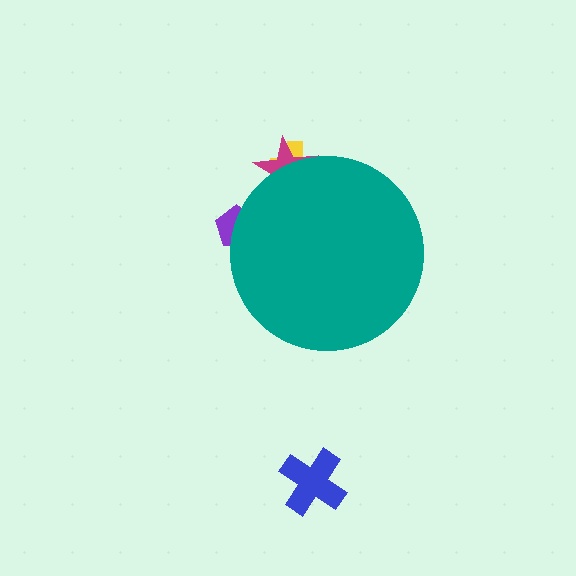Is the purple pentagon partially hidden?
Yes, the purple pentagon is partially hidden behind the teal circle.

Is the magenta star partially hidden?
Yes, the magenta star is partially hidden behind the teal circle.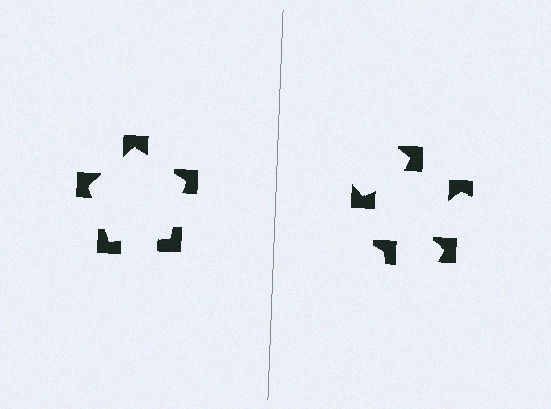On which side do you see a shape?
An illusory pentagon appears on the left side. On the right side the wedge cuts are rotated, so no coherent shape forms.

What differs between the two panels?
The notched squares are positioned identically on both sides; only the wedge orientations differ. On the left they align to a pentagon; on the right they are misaligned.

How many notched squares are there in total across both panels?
10 — 5 on each side.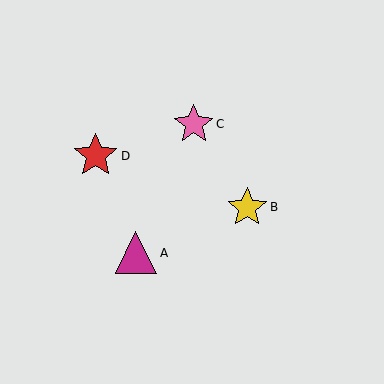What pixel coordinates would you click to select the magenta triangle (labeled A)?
Click at (136, 253) to select the magenta triangle A.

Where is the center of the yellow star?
The center of the yellow star is at (247, 207).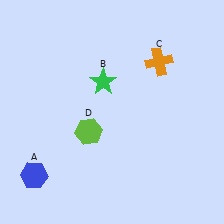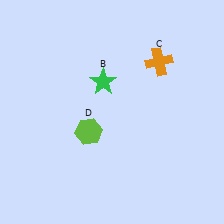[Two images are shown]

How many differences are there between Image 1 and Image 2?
There is 1 difference between the two images.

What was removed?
The blue hexagon (A) was removed in Image 2.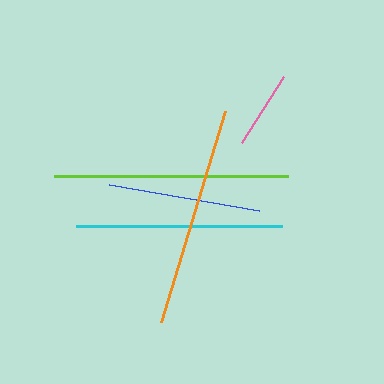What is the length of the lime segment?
The lime segment is approximately 235 pixels long.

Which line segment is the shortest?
The pink line is the shortest at approximately 78 pixels.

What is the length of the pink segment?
The pink segment is approximately 78 pixels long.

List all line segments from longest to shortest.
From longest to shortest: lime, orange, cyan, blue, pink.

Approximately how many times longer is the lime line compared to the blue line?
The lime line is approximately 1.5 times the length of the blue line.